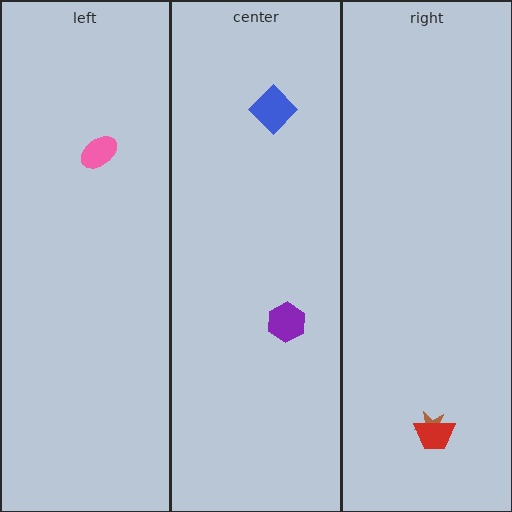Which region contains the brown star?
The right region.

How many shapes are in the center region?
2.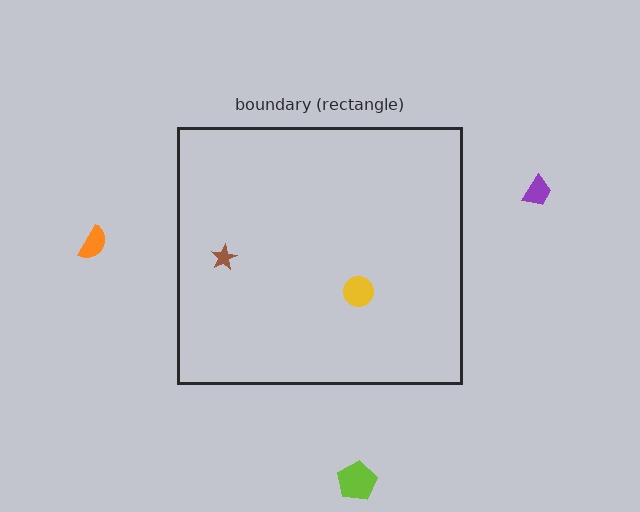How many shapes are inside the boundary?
2 inside, 3 outside.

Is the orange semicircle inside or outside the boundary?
Outside.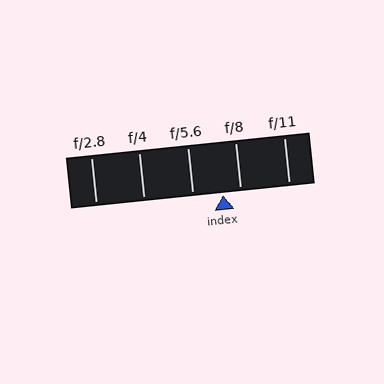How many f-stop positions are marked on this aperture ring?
There are 5 f-stop positions marked.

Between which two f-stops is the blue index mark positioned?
The index mark is between f/5.6 and f/8.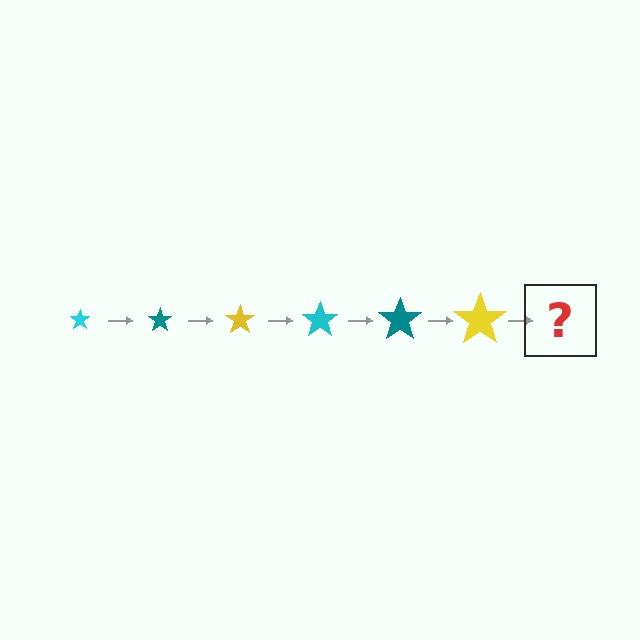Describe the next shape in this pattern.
It should be a cyan star, larger than the previous one.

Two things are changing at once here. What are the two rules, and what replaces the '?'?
The two rules are that the star grows larger each step and the color cycles through cyan, teal, and yellow. The '?' should be a cyan star, larger than the previous one.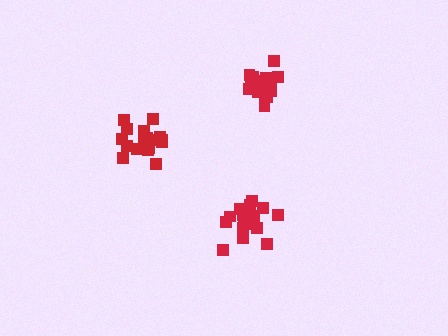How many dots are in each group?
Group 1: 19 dots, Group 2: 19 dots, Group 3: 19 dots (57 total).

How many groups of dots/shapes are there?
There are 3 groups.